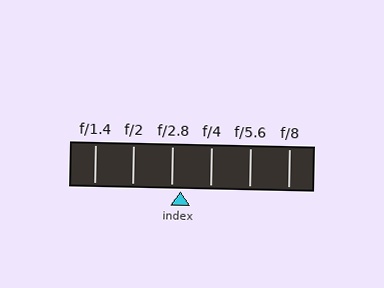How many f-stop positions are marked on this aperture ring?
There are 6 f-stop positions marked.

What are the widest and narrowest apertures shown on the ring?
The widest aperture shown is f/1.4 and the narrowest is f/8.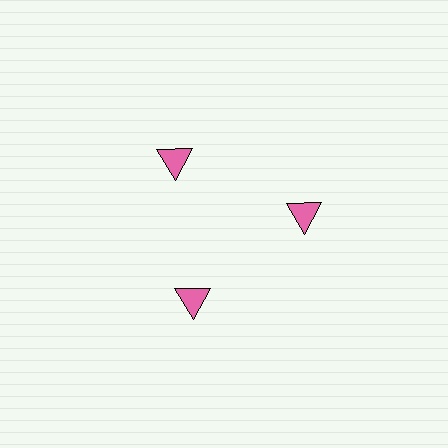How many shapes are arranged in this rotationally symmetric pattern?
There are 3 shapes, arranged in 3 groups of 1.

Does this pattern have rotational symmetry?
Yes, this pattern has 3-fold rotational symmetry. It looks the same after rotating 120 degrees around the center.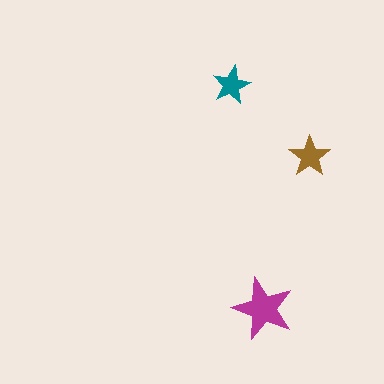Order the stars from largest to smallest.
the magenta one, the brown one, the teal one.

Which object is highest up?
The teal star is topmost.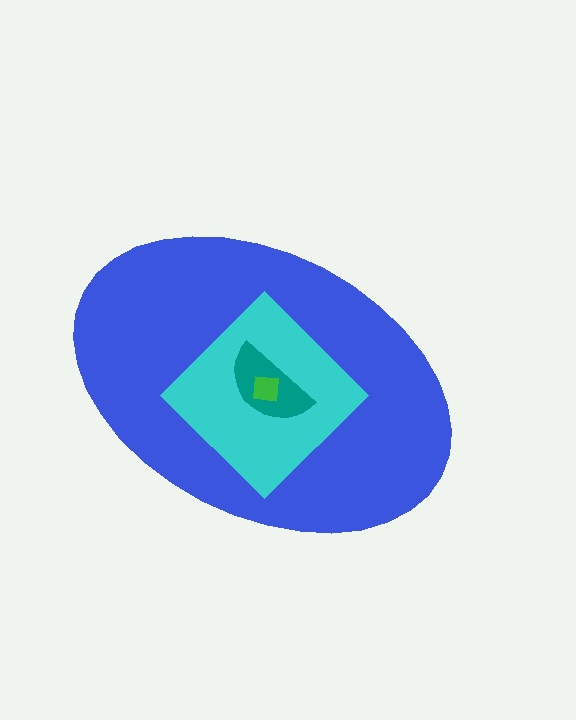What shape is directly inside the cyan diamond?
The teal semicircle.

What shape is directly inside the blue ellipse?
The cyan diamond.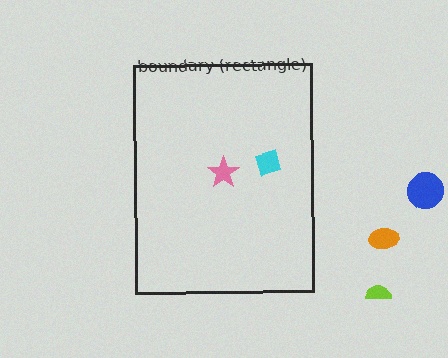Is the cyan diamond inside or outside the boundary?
Inside.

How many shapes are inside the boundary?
2 inside, 3 outside.